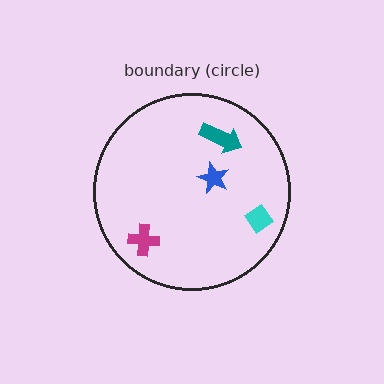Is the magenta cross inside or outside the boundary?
Inside.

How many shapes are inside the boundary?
4 inside, 0 outside.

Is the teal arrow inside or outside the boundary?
Inside.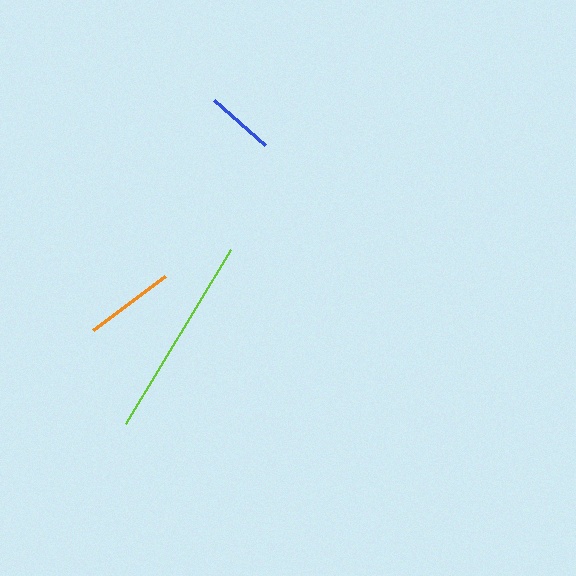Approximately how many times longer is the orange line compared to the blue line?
The orange line is approximately 1.3 times the length of the blue line.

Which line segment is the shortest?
The blue line is the shortest at approximately 67 pixels.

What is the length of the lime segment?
The lime segment is approximately 203 pixels long.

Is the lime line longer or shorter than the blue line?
The lime line is longer than the blue line.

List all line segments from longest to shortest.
From longest to shortest: lime, orange, blue.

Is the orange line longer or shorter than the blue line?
The orange line is longer than the blue line.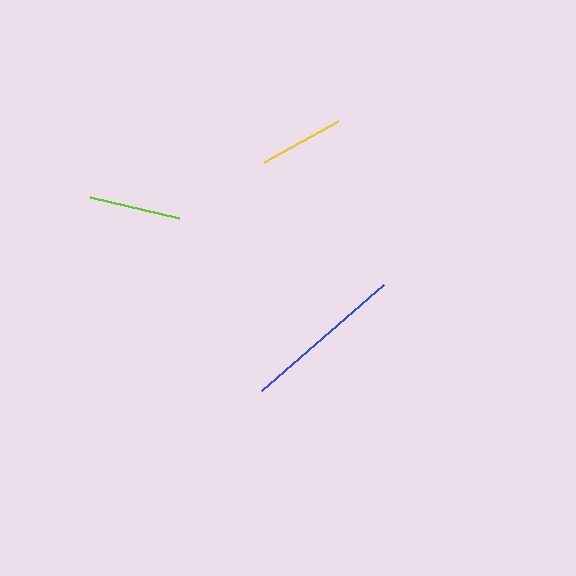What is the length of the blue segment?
The blue segment is approximately 161 pixels long.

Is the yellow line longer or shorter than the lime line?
The lime line is longer than the yellow line.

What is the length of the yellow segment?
The yellow segment is approximately 84 pixels long.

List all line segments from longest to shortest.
From longest to shortest: blue, lime, yellow.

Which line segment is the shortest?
The yellow line is the shortest at approximately 84 pixels.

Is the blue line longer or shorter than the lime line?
The blue line is longer than the lime line.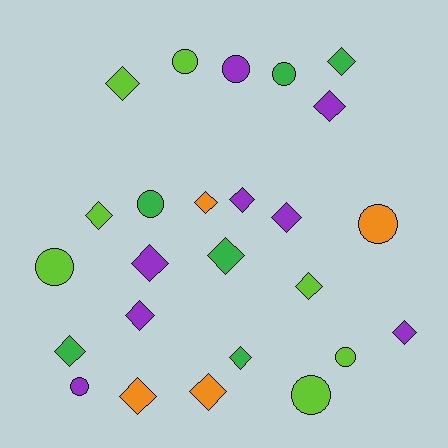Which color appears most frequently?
Purple, with 8 objects.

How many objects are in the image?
There are 25 objects.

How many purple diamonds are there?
There are 6 purple diamonds.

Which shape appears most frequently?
Diamond, with 16 objects.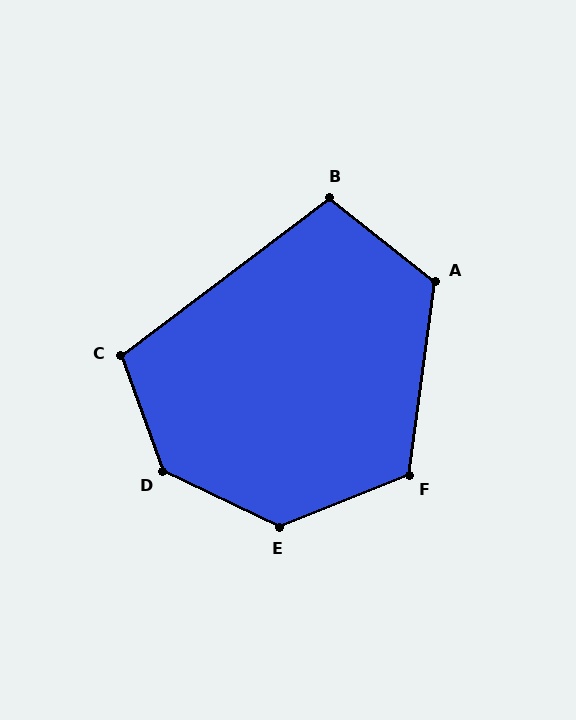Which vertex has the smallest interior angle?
B, at approximately 105 degrees.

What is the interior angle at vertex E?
Approximately 133 degrees (obtuse).